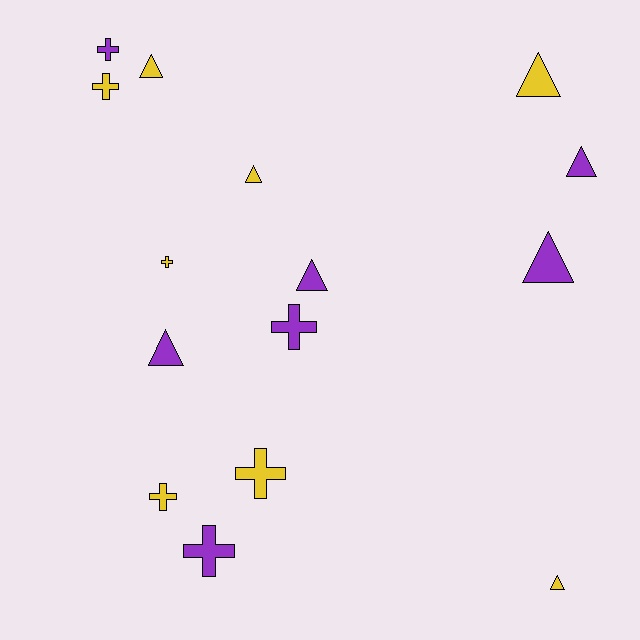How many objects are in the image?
There are 15 objects.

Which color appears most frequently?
Yellow, with 8 objects.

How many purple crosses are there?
There are 3 purple crosses.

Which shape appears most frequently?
Triangle, with 8 objects.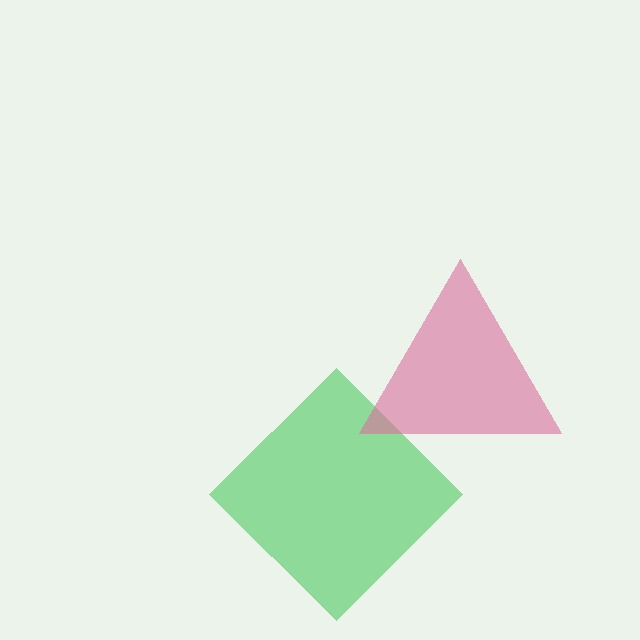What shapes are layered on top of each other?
The layered shapes are: a green diamond, a pink triangle.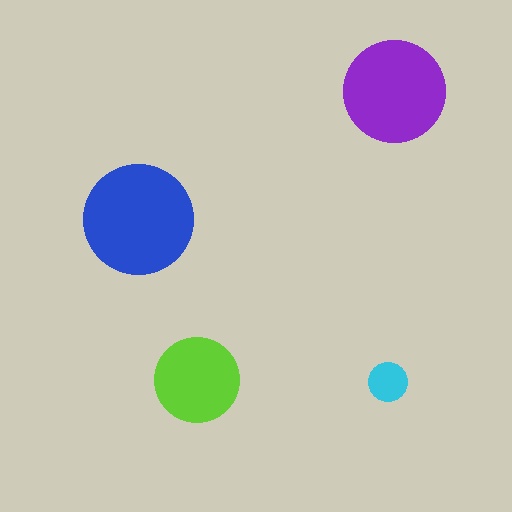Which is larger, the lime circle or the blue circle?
The blue one.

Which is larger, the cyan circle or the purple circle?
The purple one.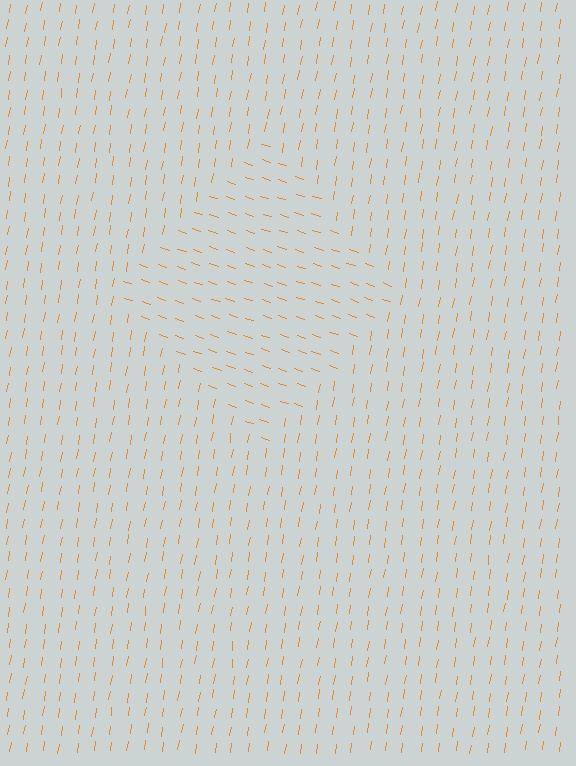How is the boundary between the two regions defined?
The boundary is defined purely by a change in line orientation (approximately 80 degrees difference). All lines are the same color and thickness.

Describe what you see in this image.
The image is filled with small orange line segments. A diamond region in the image has lines oriented differently from the surrounding lines, creating a visible texture boundary.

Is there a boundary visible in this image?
Yes, there is a texture boundary formed by a change in line orientation.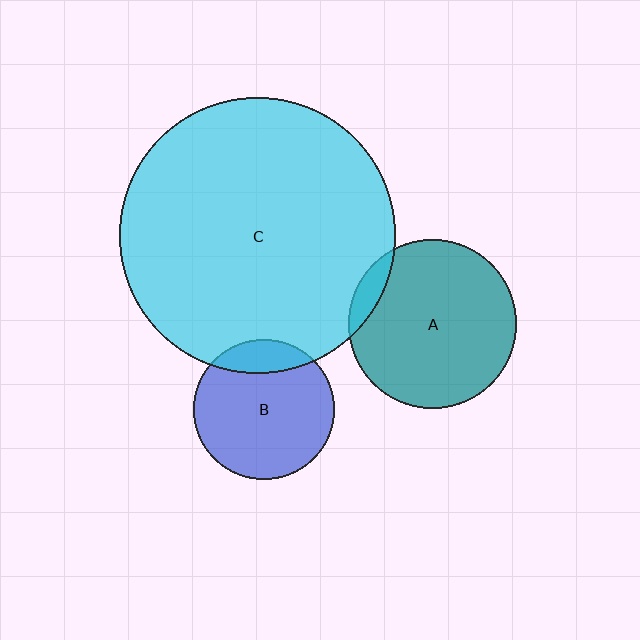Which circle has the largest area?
Circle C (cyan).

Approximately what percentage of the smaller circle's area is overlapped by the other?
Approximately 15%.